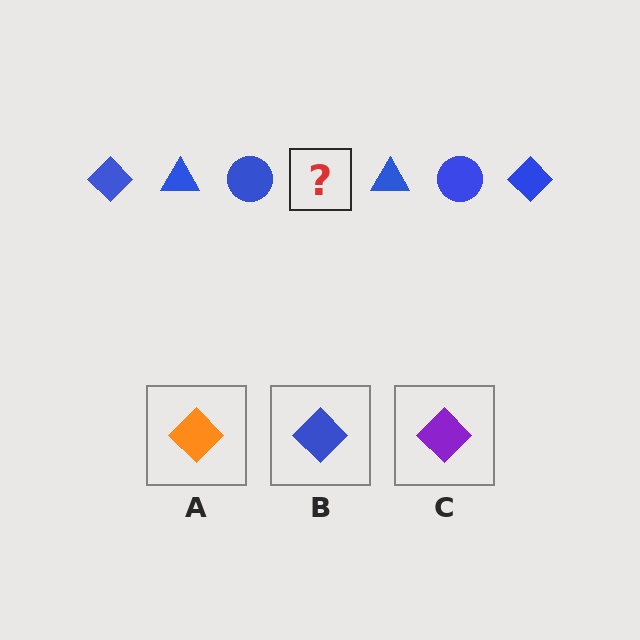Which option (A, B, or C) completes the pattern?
B.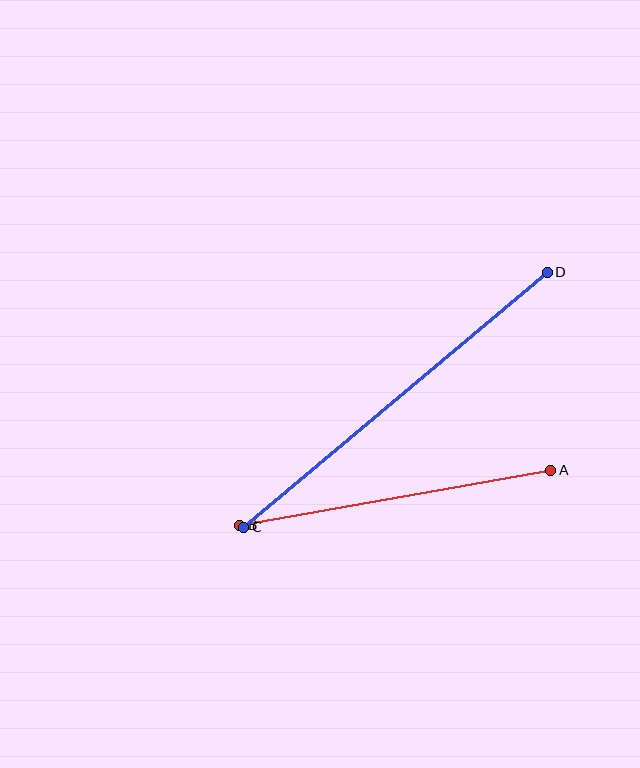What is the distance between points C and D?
The distance is approximately 396 pixels.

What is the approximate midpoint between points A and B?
The midpoint is at approximately (395, 498) pixels.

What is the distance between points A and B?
The distance is approximately 316 pixels.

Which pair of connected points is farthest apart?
Points C and D are farthest apart.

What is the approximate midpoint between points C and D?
The midpoint is at approximately (396, 400) pixels.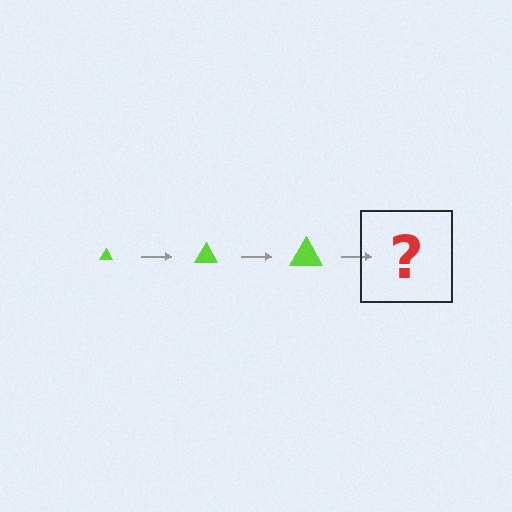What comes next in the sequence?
The next element should be a lime triangle, larger than the previous one.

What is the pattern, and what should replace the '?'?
The pattern is that the triangle gets progressively larger each step. The '?' should be a lime triangle, larger than the previous one.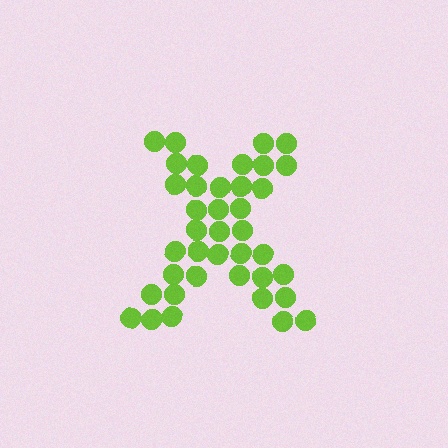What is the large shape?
The large shape is the letter X.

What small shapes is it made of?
It is made of small circles.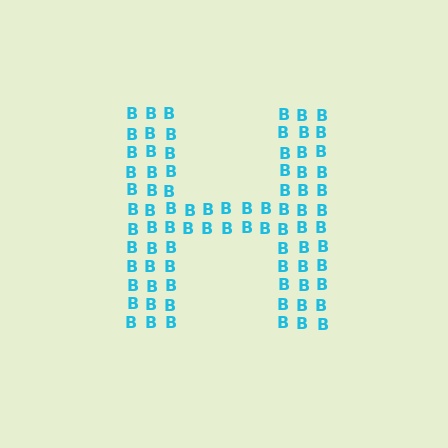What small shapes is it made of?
It is made of small letter B's.